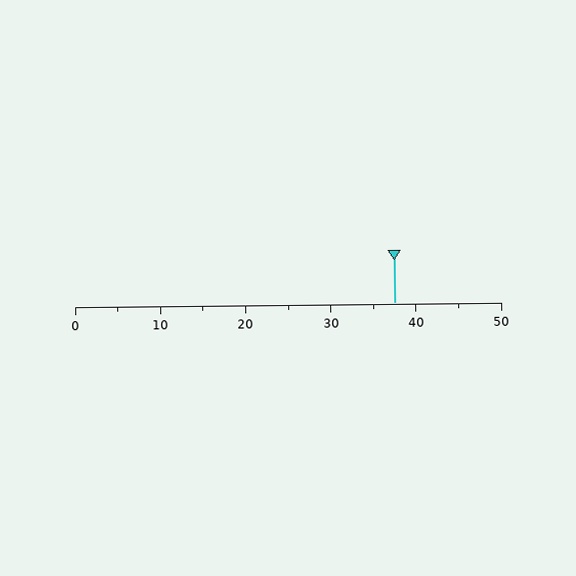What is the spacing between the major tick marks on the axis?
The major ticks are spaced 10 apart.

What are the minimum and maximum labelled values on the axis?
The axis runs from 0 to 50.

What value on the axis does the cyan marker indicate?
The marker indicates approximately 37.5.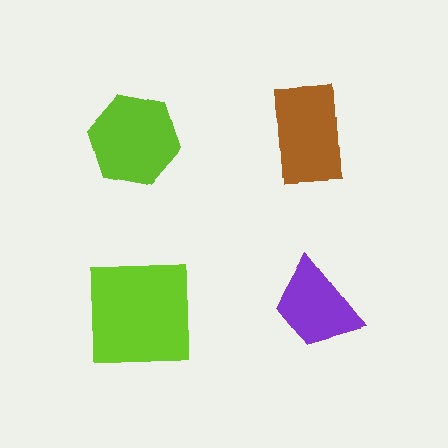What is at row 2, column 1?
A lime square.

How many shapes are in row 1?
2 shapes.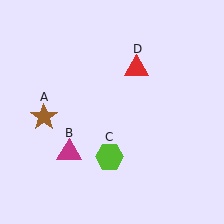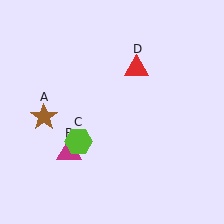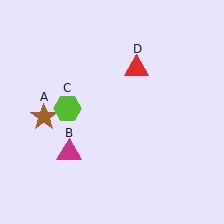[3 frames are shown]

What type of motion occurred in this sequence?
The lime hexagon (object C) rotated clockwise around the center of the scene.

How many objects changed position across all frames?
1 object changed position: lime hexagon (object C).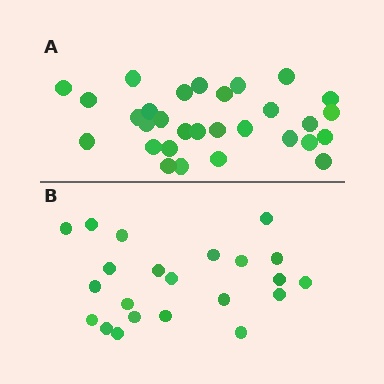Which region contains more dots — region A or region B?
Region A (the top region) has more dots.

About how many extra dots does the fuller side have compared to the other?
Region A has roughly 8 or so more dots than region B.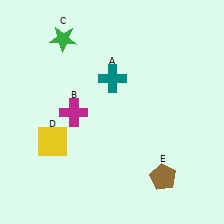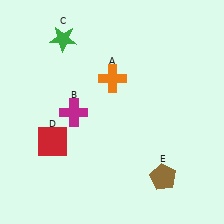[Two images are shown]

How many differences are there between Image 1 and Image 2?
There are 2 differences between the two images.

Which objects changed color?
A changed from teal to orange. D changed from yellow to red.